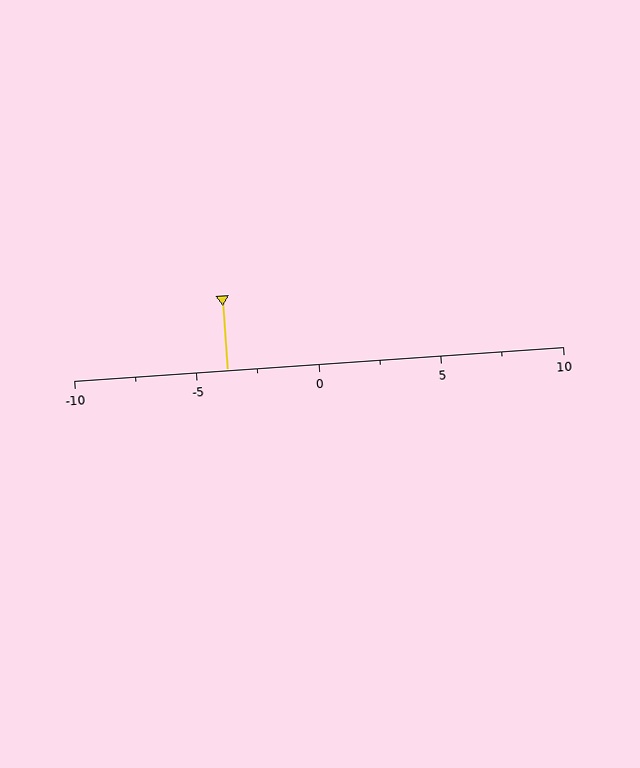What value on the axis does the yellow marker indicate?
The marker indicates approximately -3.8.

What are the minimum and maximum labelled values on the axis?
The axis runs from -10 to 10.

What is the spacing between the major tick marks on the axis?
The major ticks are spaced 5 apart.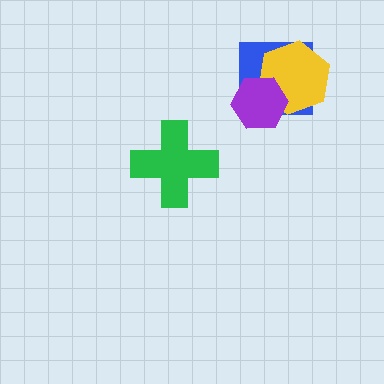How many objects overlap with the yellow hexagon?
2 objects overlap with the yellow hexagon.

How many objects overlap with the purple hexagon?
2 objects overlap with the purple hexagon.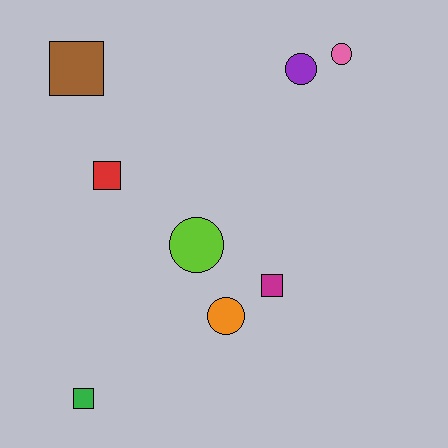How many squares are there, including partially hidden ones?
There are 4 squares.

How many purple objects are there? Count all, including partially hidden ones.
There is 1 purple object.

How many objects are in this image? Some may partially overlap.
There are 8 objects.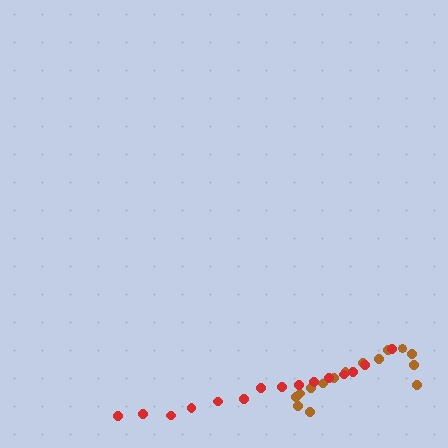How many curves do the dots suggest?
There are 2 distinct paths.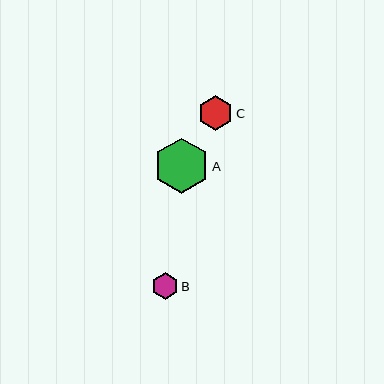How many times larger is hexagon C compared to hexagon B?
Hexagon C is approximately 1.3 times the size of hexagon B.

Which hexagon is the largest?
Hexagon A is the largest with a size of approximately 55 pixels.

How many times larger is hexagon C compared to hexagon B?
Hexagon C is approximately 1.3 times the size of hexagon B.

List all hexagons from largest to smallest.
From largest to smallest: A, C, B.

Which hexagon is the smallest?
Hexagon B is the smallest with a size of approximately 27 pixels.